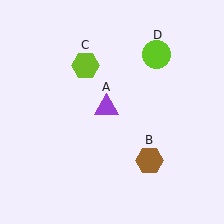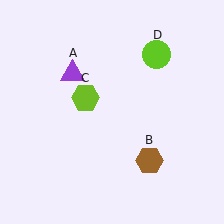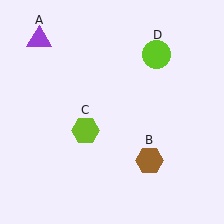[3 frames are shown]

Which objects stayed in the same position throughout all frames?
Brown hexagon (object B) and lime circle (object D) remained stationary.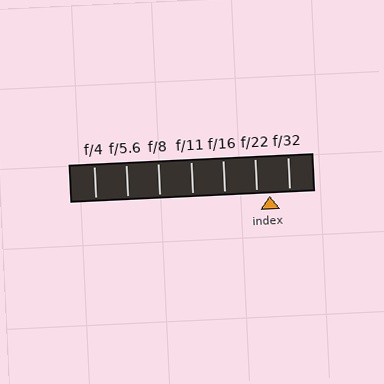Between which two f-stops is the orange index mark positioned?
The index mark is between f/22 and f/32.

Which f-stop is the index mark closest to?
The index mark is closest to f/22.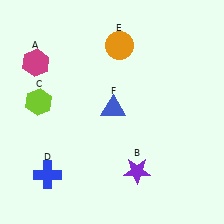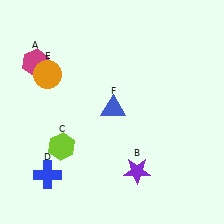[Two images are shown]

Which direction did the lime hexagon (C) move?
The lime hexagon (C) moved down.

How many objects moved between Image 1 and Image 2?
2 objects moved between the two images.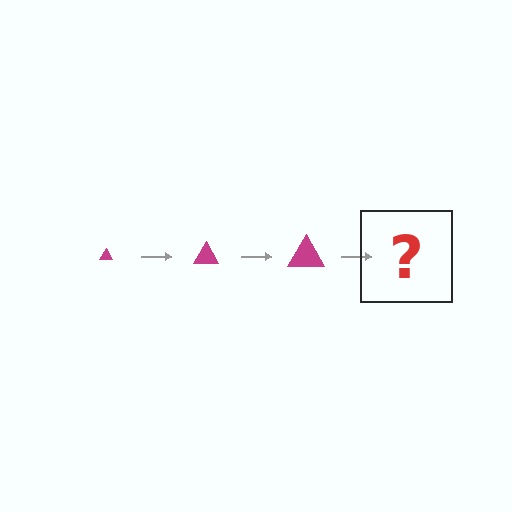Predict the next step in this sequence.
The next step is a magenta triangle, larger than the previous one.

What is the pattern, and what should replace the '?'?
The pattern is that the triangle gets progressively larger each step. The '?' should be a magenta triangle, larger than the previous one.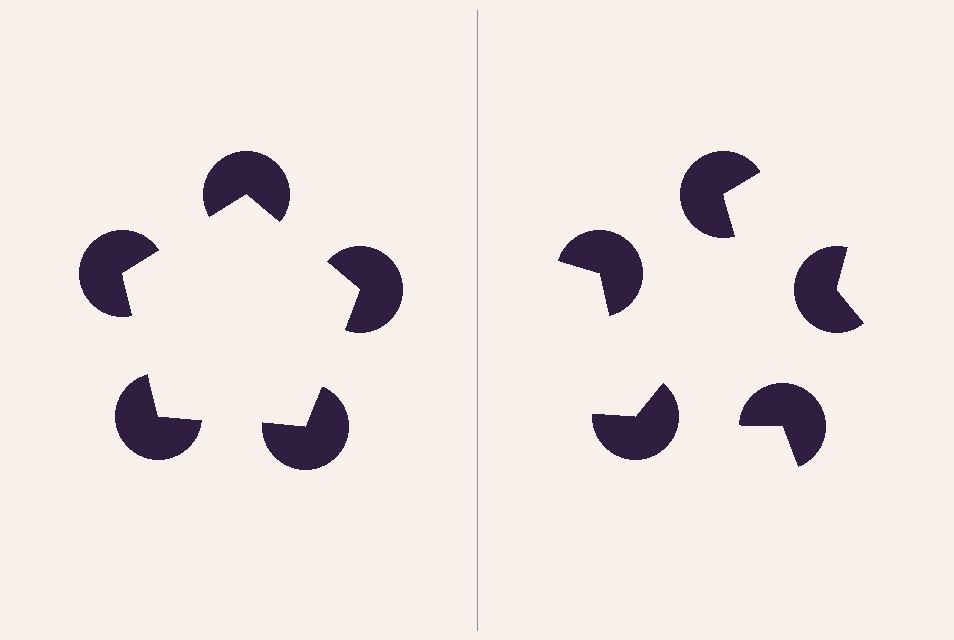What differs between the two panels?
The pac-man discs are positioned identically on both sides; only the wedge orientations differ. On the left they align to a pentagon; on the right they are misaligned.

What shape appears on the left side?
An illusory pentagon.